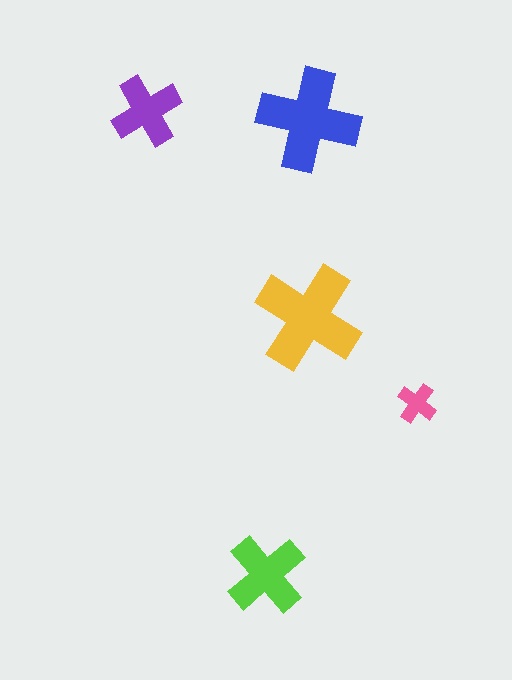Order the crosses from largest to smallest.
the yellow one, the blue one, the lime one, the purple one, the pink one.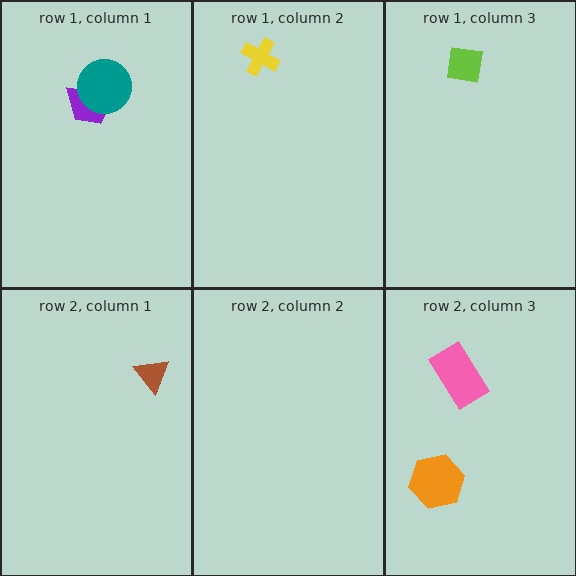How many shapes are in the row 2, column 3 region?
2.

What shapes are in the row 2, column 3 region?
The pink rectangle, the orange hexagon.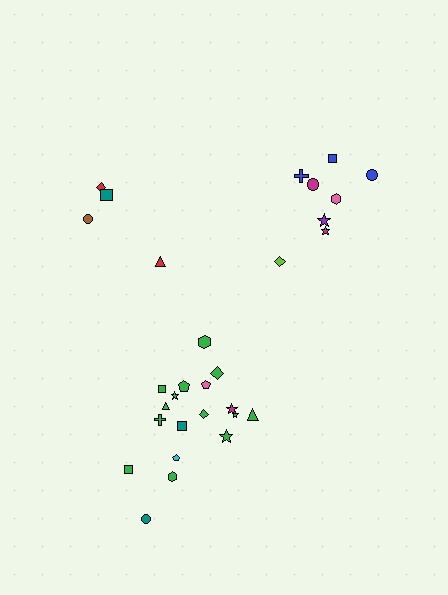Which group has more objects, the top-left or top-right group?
The top-right group.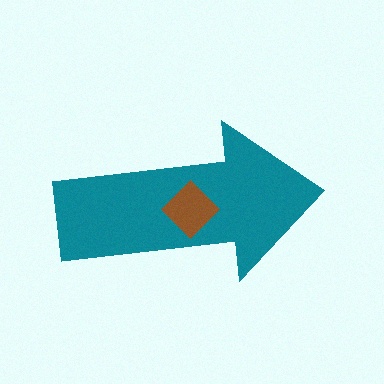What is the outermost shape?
The teal arrow.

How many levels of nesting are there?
2.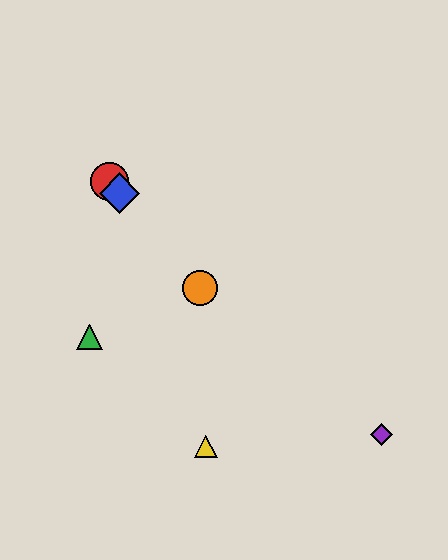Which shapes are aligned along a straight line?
The red circle, the blue diamond, the orange circle are aligned along a straight line.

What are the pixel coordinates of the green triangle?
The green triangle is at (90, 337).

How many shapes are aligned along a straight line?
3 shapes (the red circle, the blue diamond, the orange circle) are aligned along a straight line.